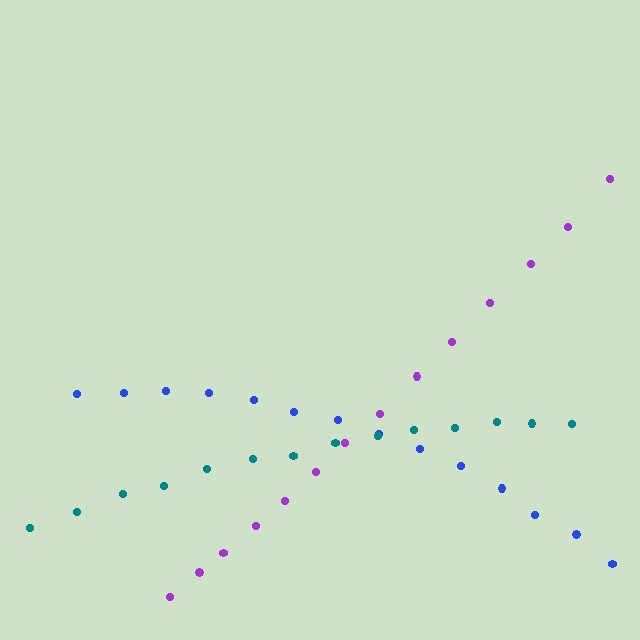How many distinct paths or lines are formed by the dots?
There are 3 distinct paths.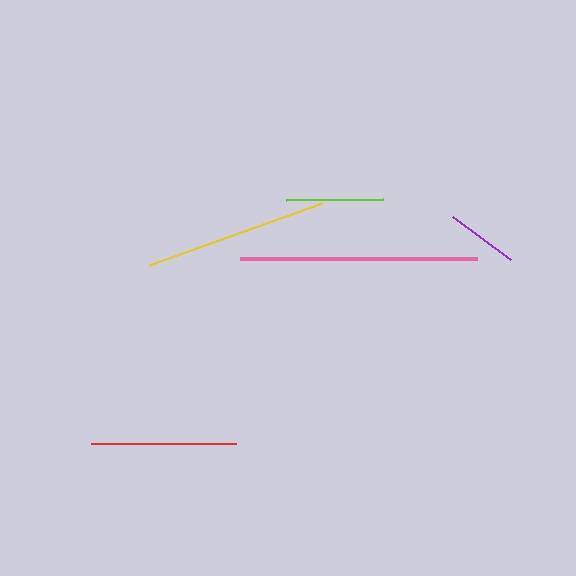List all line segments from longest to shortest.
From longest to shortest: pink, yellow, red, lime, purple.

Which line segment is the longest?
The pink line is the longest at approximately 237 pixels.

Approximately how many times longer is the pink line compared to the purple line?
The pink line is approximately 3.3 times the length of the purple line.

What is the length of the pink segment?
The pink segment is approximately 237 pixels long.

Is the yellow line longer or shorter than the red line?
The yellow line is longer than the red line.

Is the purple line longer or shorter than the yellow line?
The yellow line is longer than the purple line.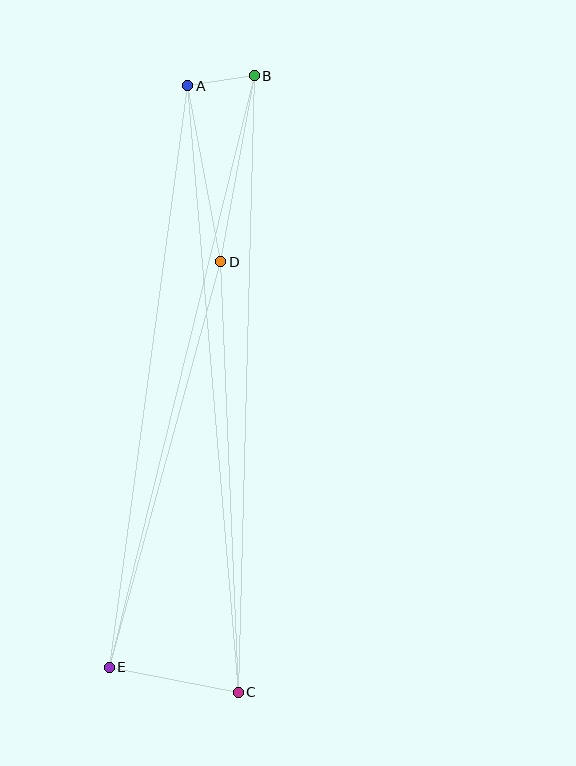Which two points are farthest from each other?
Points B and C are farthest from each other.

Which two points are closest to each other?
Points A and B are closest to each other.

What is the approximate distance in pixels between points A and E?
The distance between A and E is approximately 587 pixels.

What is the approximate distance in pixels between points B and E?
The distance between B and E is approximately 609 pixels.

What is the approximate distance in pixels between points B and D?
The distance between B and D is approximately 189 pixels.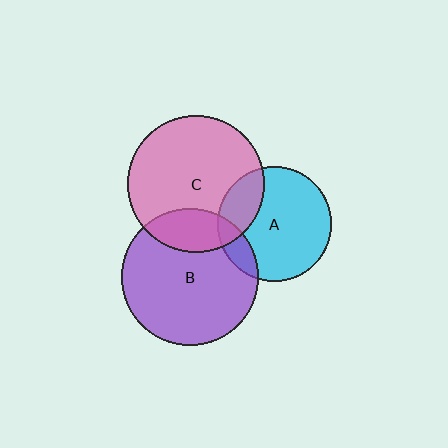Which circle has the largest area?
Circle B (purple).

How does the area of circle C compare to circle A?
Approximately 1.4 times.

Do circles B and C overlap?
Yes.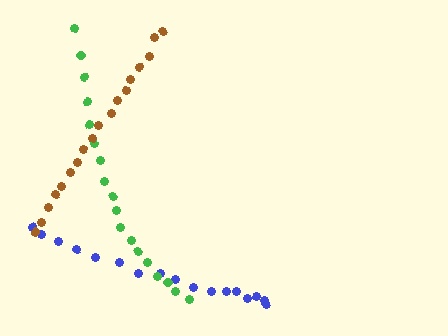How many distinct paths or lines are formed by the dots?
There are 3 distinct paths.